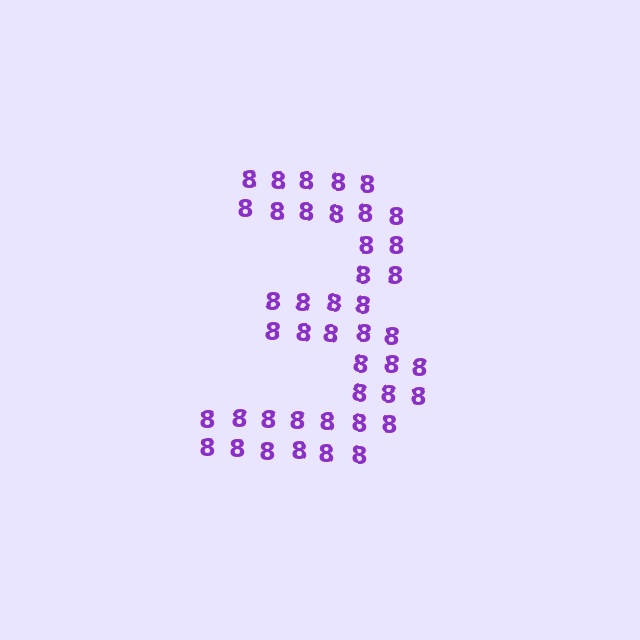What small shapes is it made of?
It is made of small digit 8's.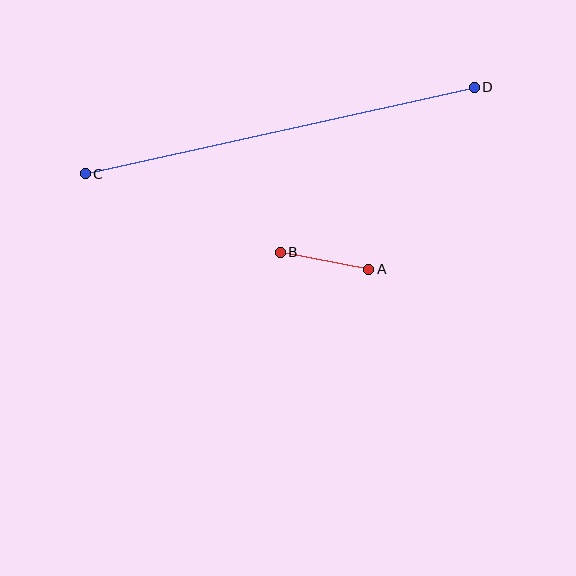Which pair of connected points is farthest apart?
Points C and D are farthest apart.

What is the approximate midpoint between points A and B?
The midpoint is at approximately (324, 261) pixels.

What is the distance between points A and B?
The distance is approximately 90 pixels.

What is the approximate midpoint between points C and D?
The midpoint is at approximately (280, 131) pixels.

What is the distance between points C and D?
The distance is approximately 398 pixels.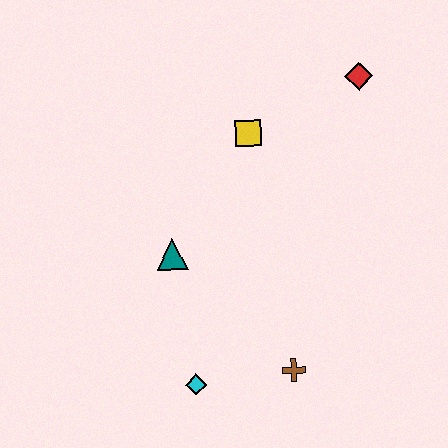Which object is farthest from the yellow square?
The cyan diamond is farthest from the yellow square.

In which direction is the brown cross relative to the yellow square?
The brown cross is below the yellow square.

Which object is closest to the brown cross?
The cyan diamond is closest to the brown cross.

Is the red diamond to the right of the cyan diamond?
Yes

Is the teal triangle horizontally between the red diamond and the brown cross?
No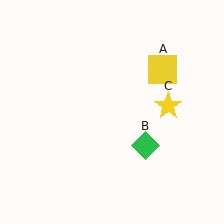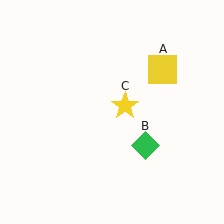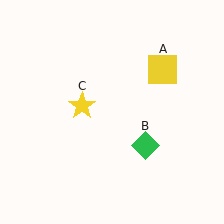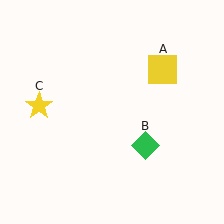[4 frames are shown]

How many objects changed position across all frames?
1 object changed position: yellow star (object C).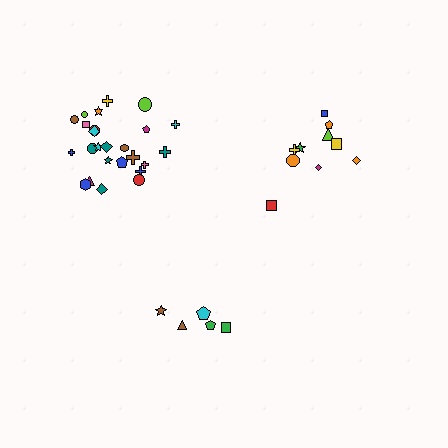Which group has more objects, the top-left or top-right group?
The top-left group.